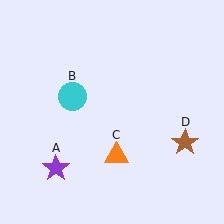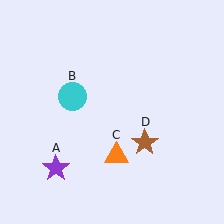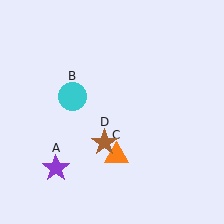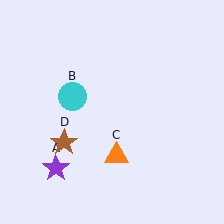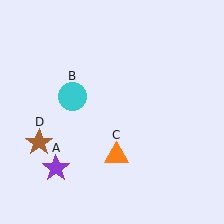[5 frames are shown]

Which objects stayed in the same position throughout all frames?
Purple star (object A) and cyan circle (object B) and orange triangle (object C) remained stationary.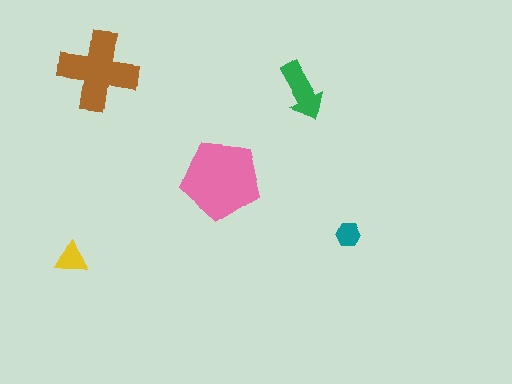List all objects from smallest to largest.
The teal hexagon, the yellow triangle, the green arrow, the brown cross, the pink pentagon.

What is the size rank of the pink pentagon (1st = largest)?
1st.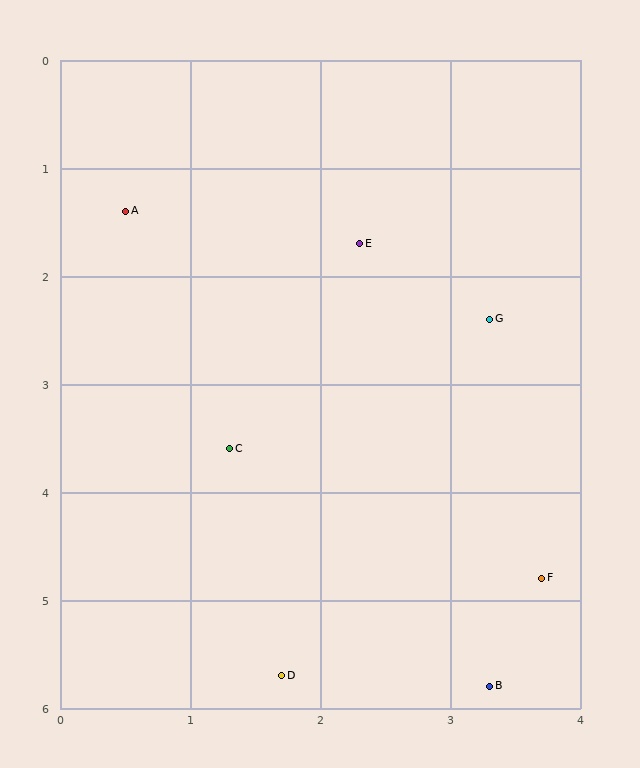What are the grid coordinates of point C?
Point C is at approximately (1.3, 3.6).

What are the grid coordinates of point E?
Point E is at approximately (2.3, 1.7).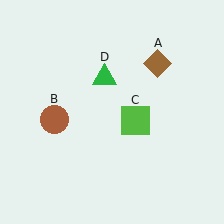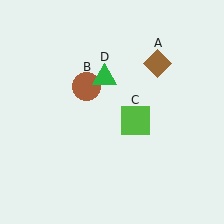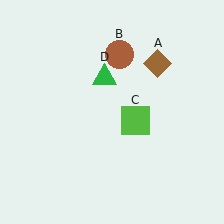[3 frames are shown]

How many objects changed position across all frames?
1 object changed position: brown circle (object B).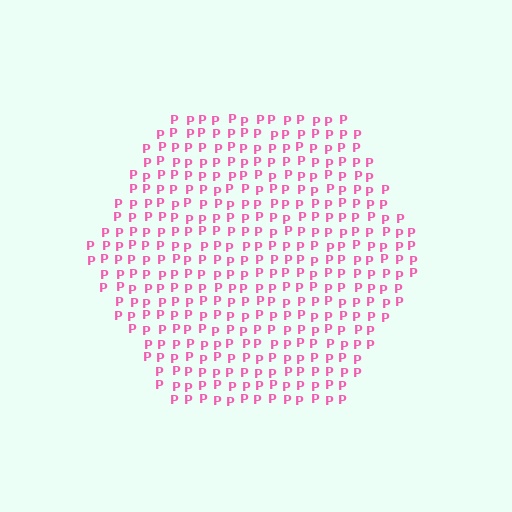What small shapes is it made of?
It is made of small letter P's.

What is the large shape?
The large shape is a hexagon.